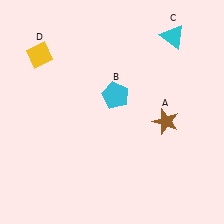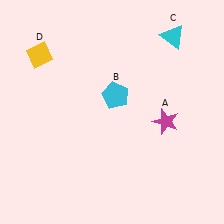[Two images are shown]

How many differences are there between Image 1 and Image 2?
There is 1 difference between the two images.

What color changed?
The star (A) changed from brown in Image 1 to magenta in Image 2.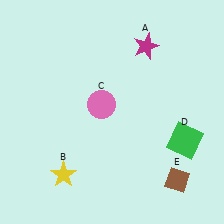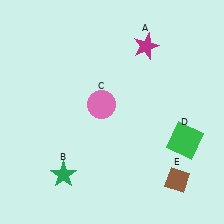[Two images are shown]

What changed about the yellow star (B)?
In Image 1, B is yellow. In Image 2, it changed to green.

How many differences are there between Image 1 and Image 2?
There is 1 difference between the two images.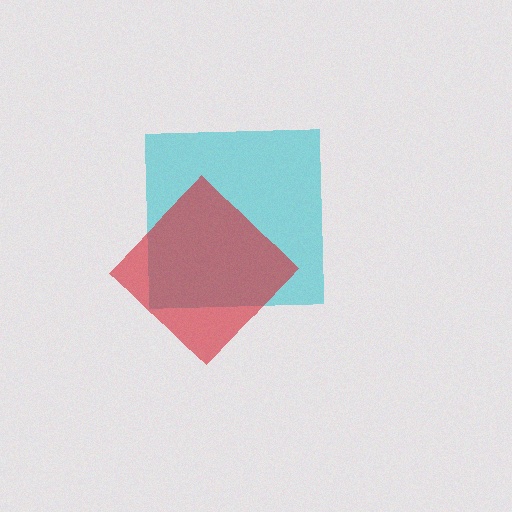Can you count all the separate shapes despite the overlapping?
Yes, there are 2 separate shapes.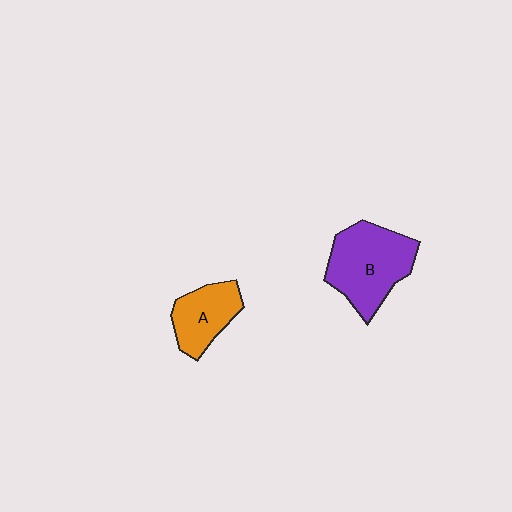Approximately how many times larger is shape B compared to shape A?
Approximately 1.6 times.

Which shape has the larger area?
Shape B (purple).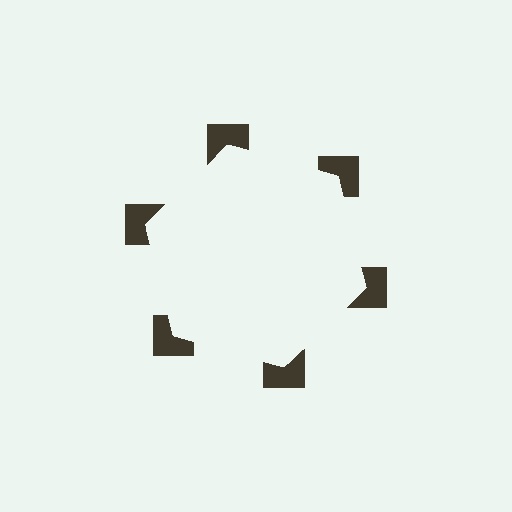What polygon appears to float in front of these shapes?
An illusory hexagon — its edges are inferred from the aligned wedge cuts in the notched squares, not physically drawn.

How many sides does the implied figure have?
6 sides.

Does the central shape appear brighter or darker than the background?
It typically appears slightly brighter than the background, even though no actual brightness change is drawn.